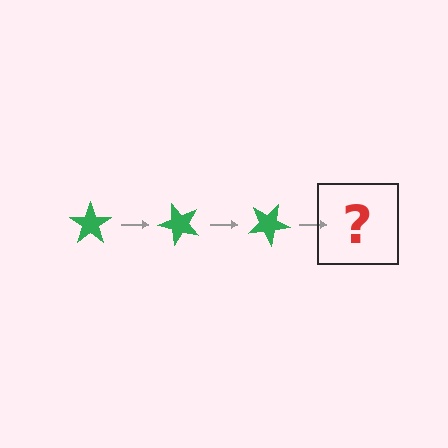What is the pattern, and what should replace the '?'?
The pattern is that the star rotates 50 degrees each step. The '?' should be a green star rotated 150 degrees.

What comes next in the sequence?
The next element should be a green star rotated 150 degrees.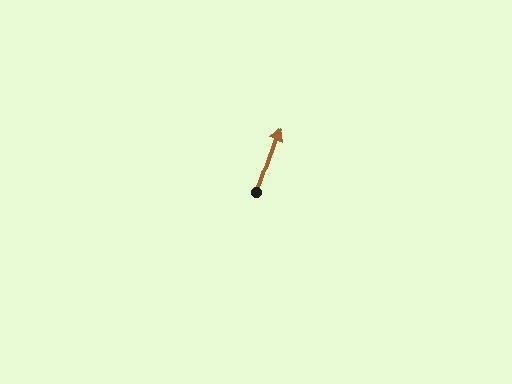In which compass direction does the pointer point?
North.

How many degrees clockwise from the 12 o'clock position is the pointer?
Approximately 20 degrees.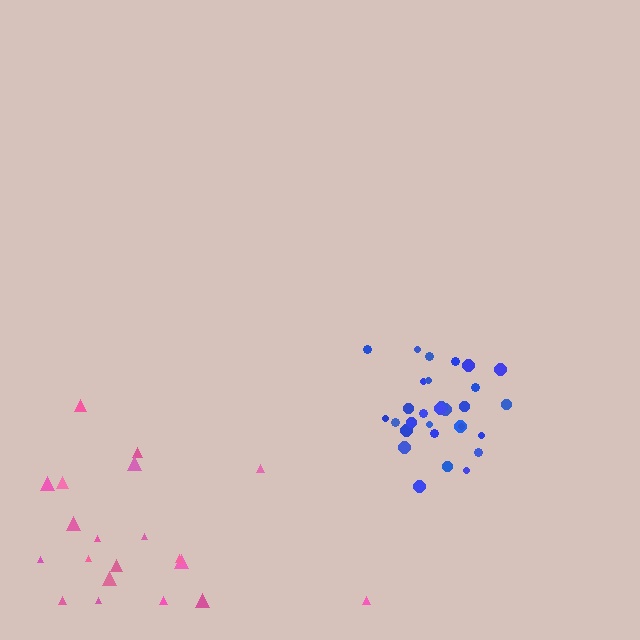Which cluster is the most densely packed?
Blue.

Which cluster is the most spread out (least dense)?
Pink.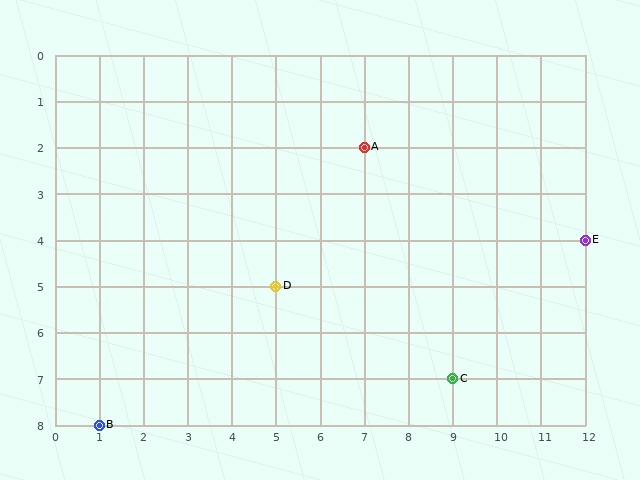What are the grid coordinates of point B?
Point B is at grid coordinates (1, 8).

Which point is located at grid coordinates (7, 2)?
Point A is at (7, 2).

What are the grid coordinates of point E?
Point E is at grid coordinates (12, 4).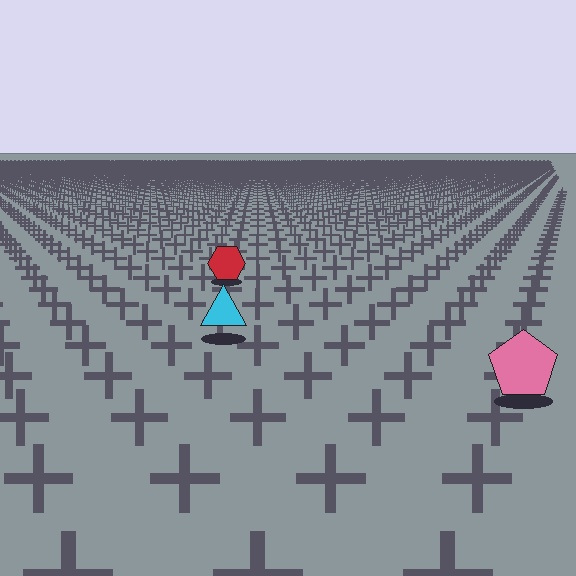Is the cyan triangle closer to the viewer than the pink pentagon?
No. The pink pentagon is closer — you can tell from the texture gradient: the ground texture is coarser near it.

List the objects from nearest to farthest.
From nearest to farthest: the pink pentagon, the cyan triangle, the red hexagon.